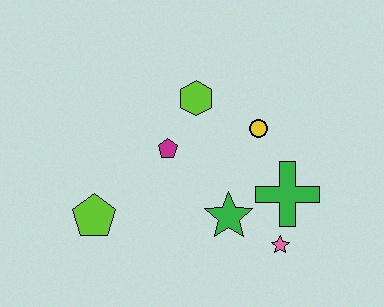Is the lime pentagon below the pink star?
No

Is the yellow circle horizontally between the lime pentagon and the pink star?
Yes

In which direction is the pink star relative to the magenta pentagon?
The pink star is to the right of the magenta pentagon.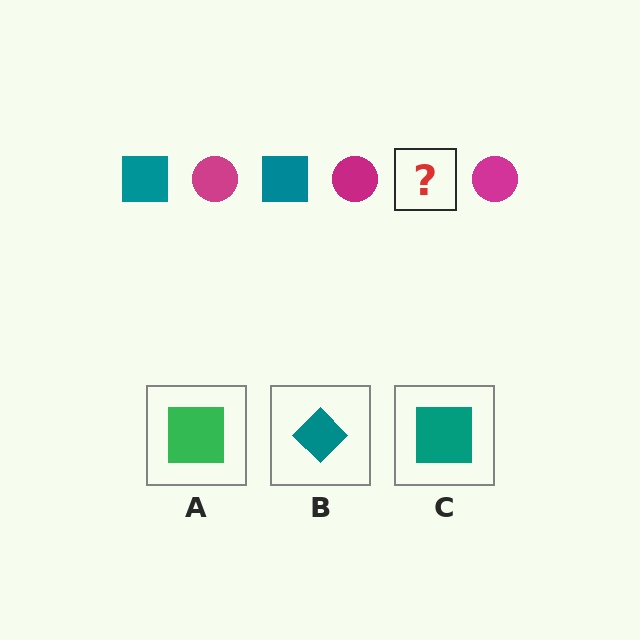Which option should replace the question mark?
Option C.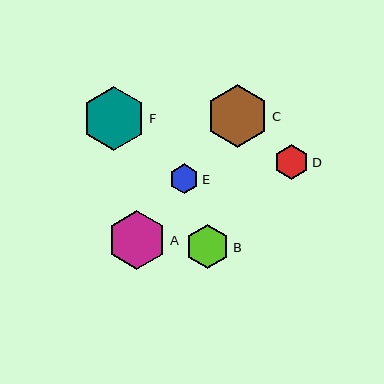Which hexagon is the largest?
Hexagon F is the largest with a size of approximately 64 pixels.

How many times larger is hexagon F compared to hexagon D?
Hexagon F is approximately 1.8 times the size of hexagon D.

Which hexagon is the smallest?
Hexagon E is the smallest with a size of approximately 30 pixels.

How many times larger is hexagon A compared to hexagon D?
Hexagon A is approximately 1.7 times the size of hexagon D.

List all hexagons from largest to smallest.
From largest to smallest: F, C, A, B, D, E.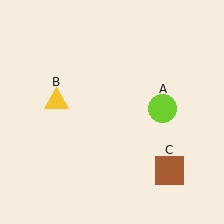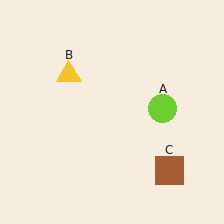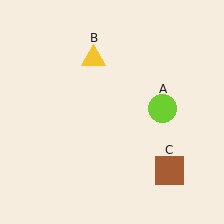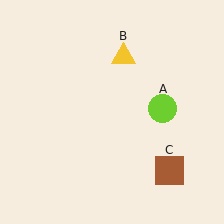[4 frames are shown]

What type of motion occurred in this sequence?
The yellow triangle (object B) rotated clockwise around the center of the scene.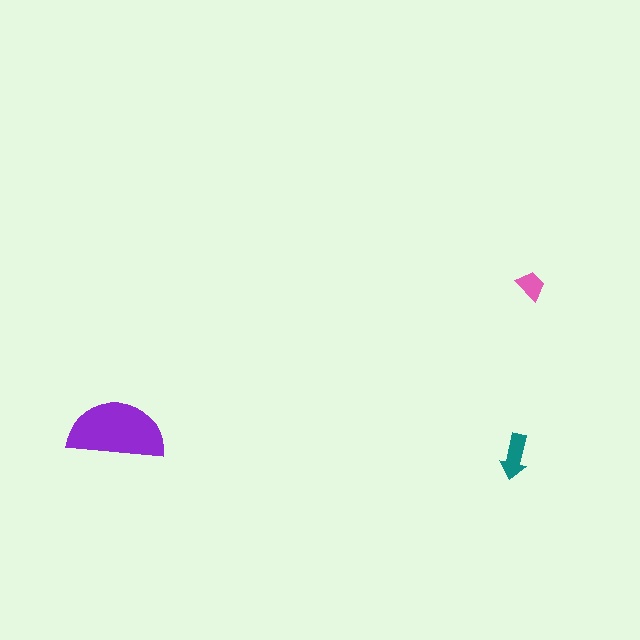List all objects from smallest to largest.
The pink trapezoid, the teal arrow, the purple semicircle.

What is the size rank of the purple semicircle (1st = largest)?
1st.